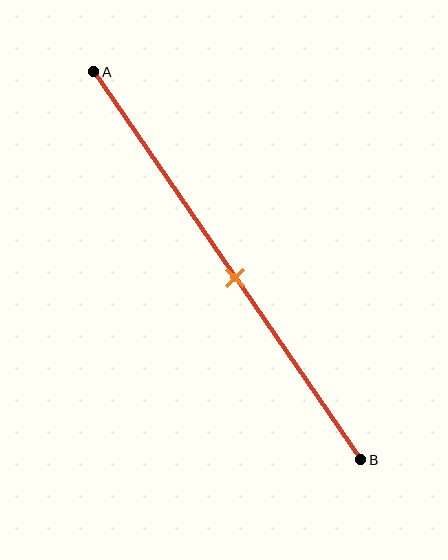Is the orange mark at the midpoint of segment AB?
No, the mark is at about 55% from A, not at the 50% midpoint.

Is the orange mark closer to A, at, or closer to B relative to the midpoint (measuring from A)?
The orange mark is closer to point B than the midpoint of segment AB.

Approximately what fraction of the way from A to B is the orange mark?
The orange mark is approximately 55% of the way from A to B.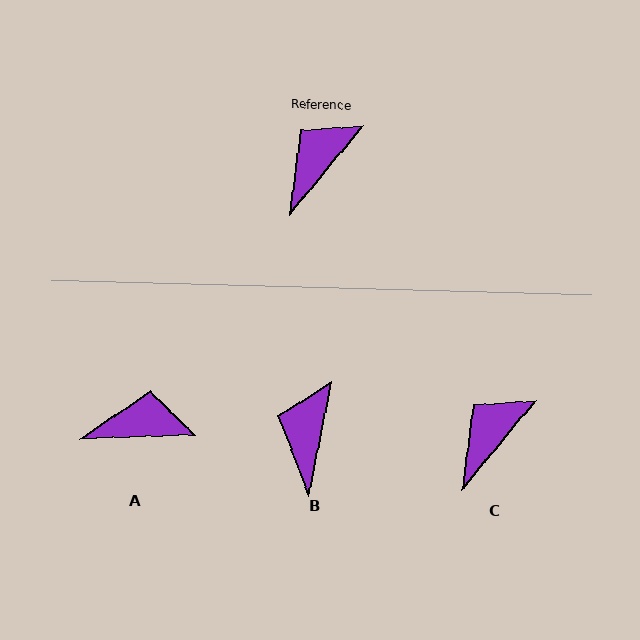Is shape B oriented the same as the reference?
No, it is off by about 29 degrees.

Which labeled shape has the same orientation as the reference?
C.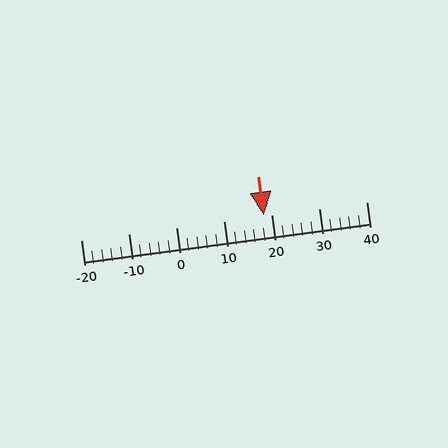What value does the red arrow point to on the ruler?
The red arrow points to approximately 18.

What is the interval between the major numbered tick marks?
The major tick marks are spaced 10 units apart.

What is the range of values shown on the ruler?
The ruler shows values from -20 to 40.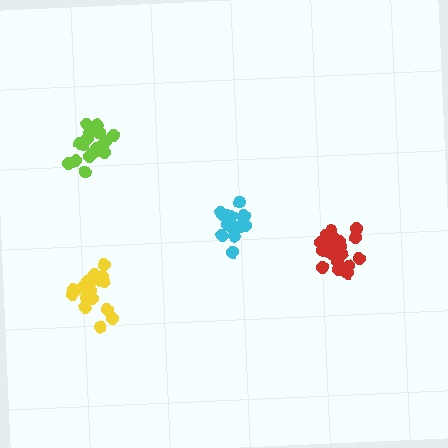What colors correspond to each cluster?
The clusters are colored: yellow, red, cyan, lime.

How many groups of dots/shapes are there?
There are 4 groups.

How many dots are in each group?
Group 1: 19 dots, Group 2: 21 dots, Group 3: 15 dots, Group 4: 17 dots (72 total).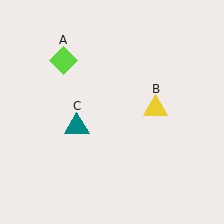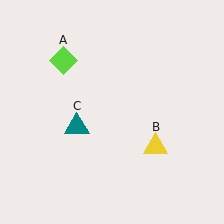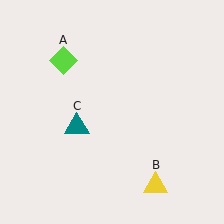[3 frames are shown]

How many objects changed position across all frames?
1 object changed position: yellow triangle (object B).